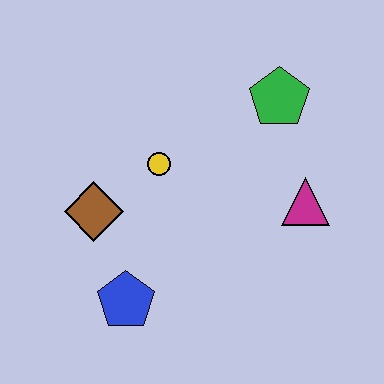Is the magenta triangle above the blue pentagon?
Yes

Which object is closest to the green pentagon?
The magenta triangle is closest to the green pentagon.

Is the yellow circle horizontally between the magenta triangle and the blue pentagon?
Yes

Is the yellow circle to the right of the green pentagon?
No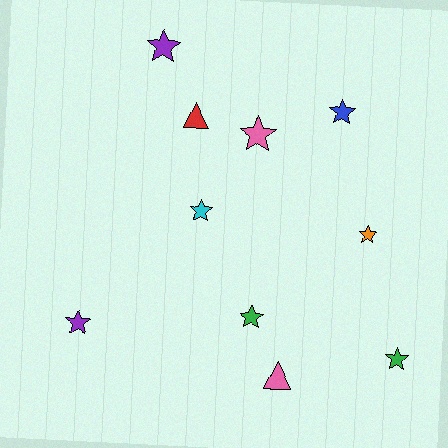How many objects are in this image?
There are 10 objects.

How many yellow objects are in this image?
There are no yellow objects.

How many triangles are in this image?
There are 2 triangles.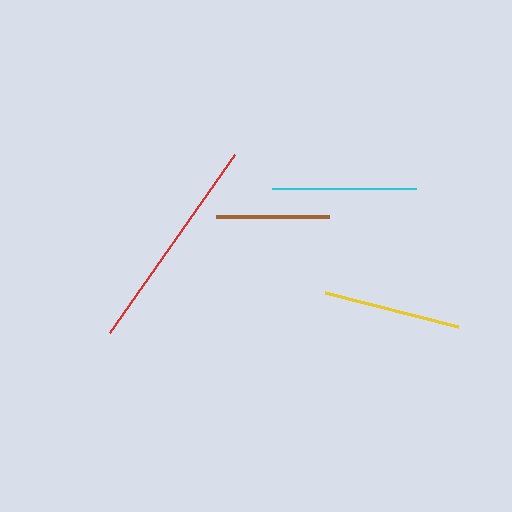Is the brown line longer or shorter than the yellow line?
The yellow line is longer than the brown line.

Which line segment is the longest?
The red line is the longest at approximately 217 pixels.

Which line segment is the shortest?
The brown line is the shortest at approximately 112 pixels.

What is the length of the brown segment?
The brown segment is approximately 112 pixels long.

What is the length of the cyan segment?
The cyan segment is approximately 144 pixels long.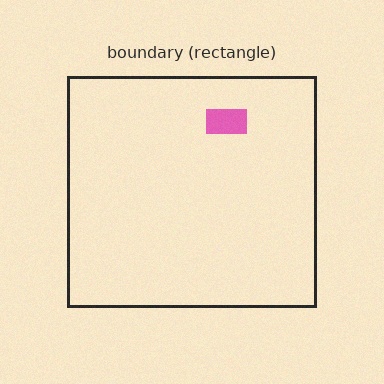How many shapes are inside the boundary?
1 inside, 0 outside.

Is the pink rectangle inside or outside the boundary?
Inside.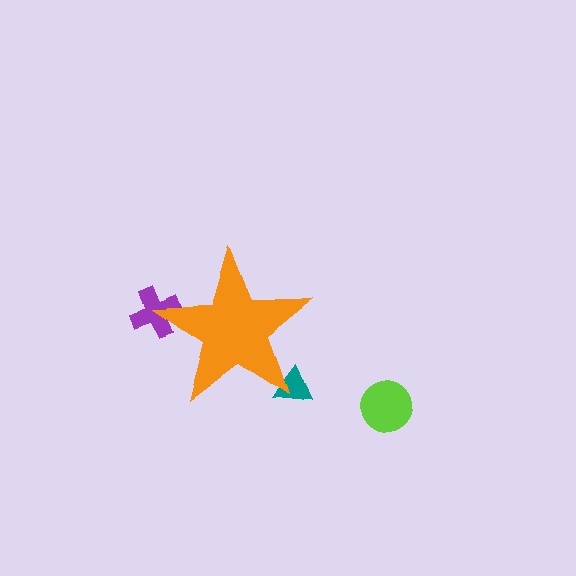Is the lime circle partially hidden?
No, the lime circle is fully visible.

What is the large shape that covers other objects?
An orange star.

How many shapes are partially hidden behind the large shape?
2 shapes are partially hidden.